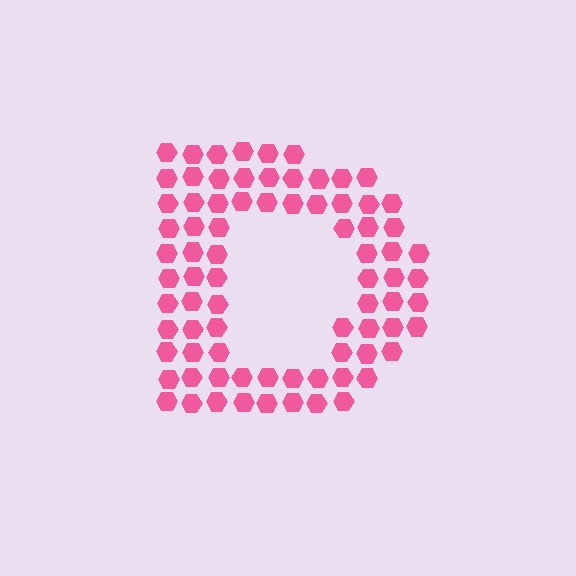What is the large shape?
The large shape is the letter D.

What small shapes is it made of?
It is made of small hexagons.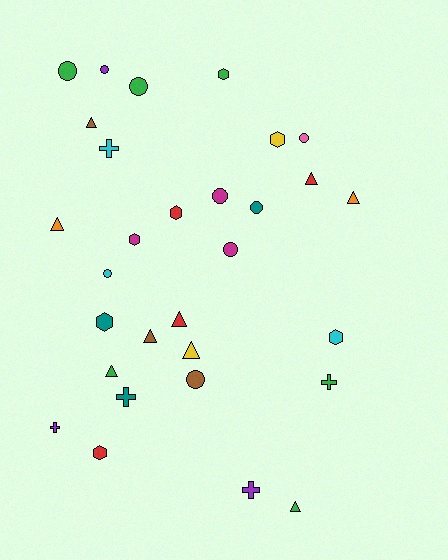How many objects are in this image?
There are 30 objects.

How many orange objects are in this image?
There are 2 orange objects.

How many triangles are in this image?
There are 9 triangles.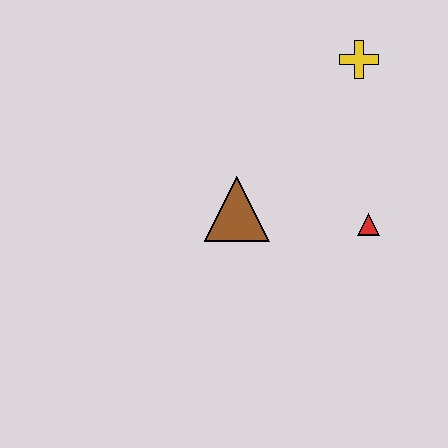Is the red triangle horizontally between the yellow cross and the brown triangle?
No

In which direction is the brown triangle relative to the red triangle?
The brown triangle is to the left of the red triangle.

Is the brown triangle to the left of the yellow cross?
Yes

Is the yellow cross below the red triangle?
No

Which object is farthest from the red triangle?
The yellow cross is farthest from the red triangle.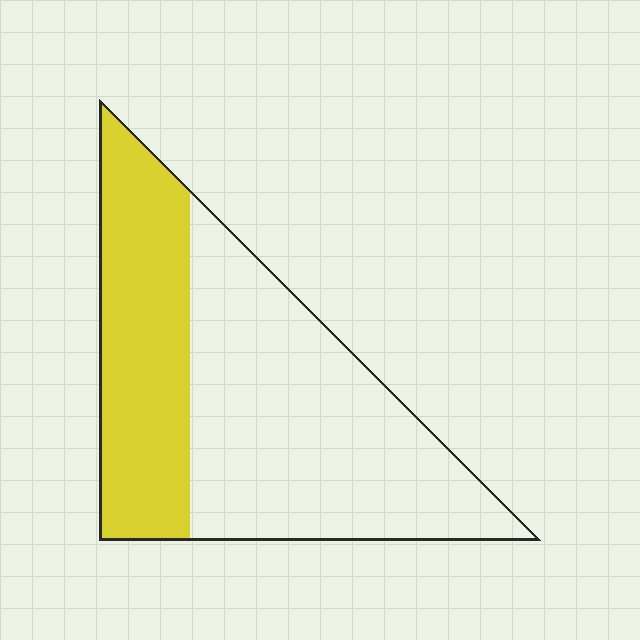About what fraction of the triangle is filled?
About three eighths (3/8).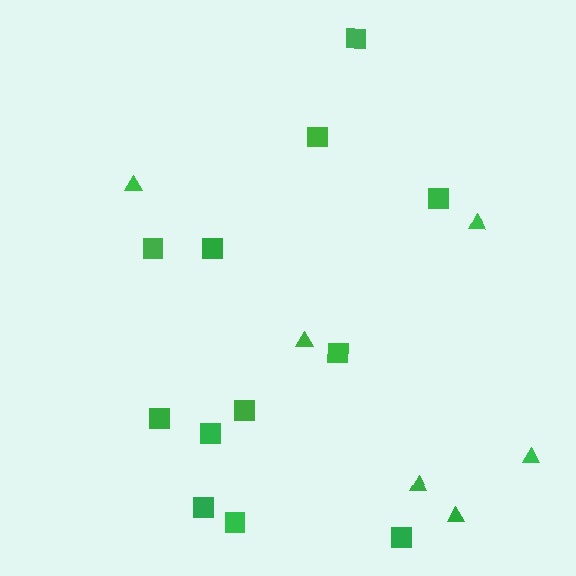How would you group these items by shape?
There are 2 groups: one group of triangles (6) and one group of squares (12).